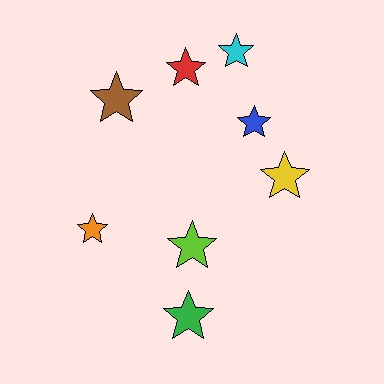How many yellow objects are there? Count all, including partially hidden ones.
There is 1 yellow object.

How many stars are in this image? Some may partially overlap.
There are 8 stars.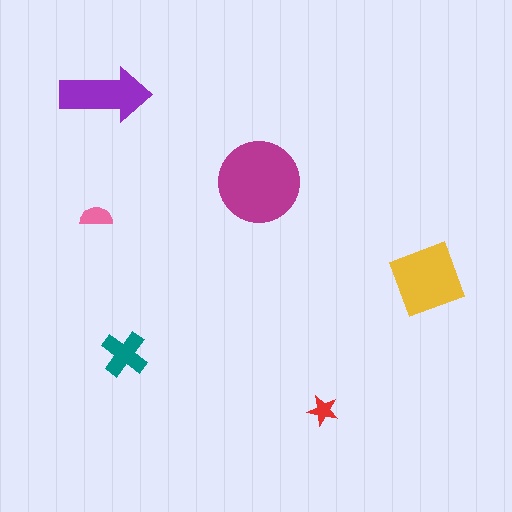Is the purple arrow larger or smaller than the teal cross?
Larger.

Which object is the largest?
The magenta circle.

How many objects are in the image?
There are 6 objects in the image.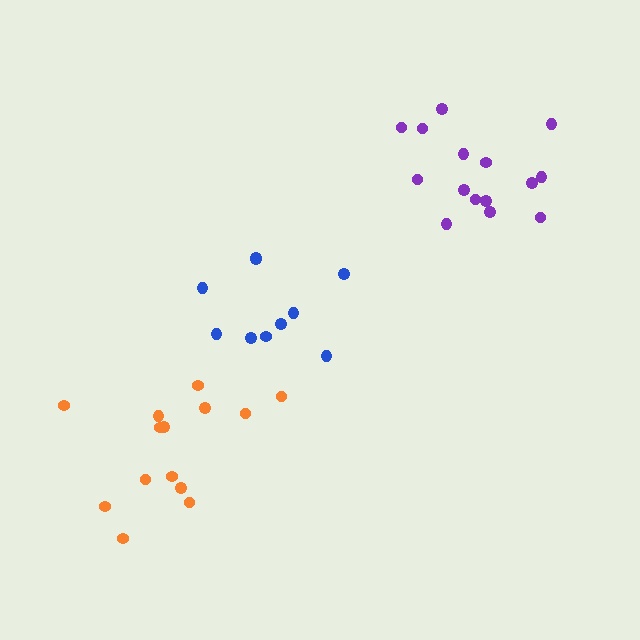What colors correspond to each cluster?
The clusters are colored: blue, purple, orange.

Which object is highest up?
The purple cluster is topmost.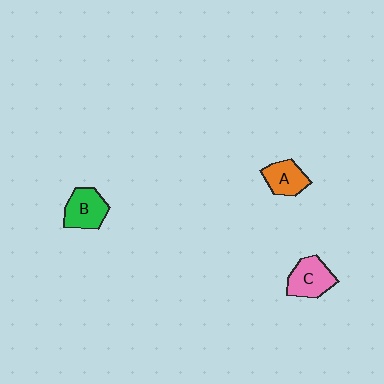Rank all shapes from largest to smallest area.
From largest to smallest: C (pink), B (green), A (orange).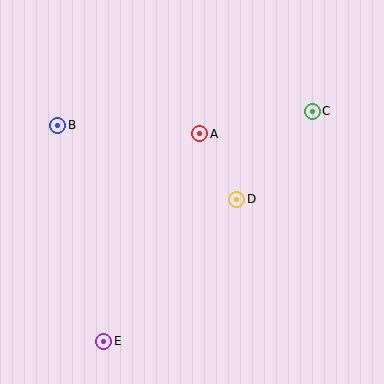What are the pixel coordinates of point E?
Point E is at (104, 341).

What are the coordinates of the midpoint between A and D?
The midpoint between A and D is at (218, 166).